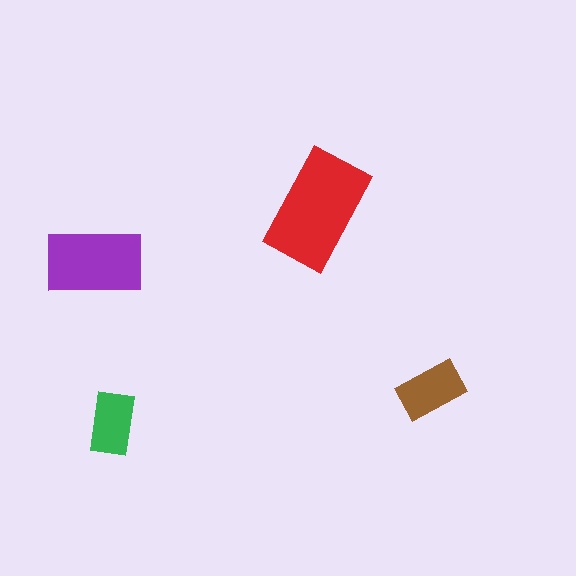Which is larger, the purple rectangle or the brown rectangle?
The purple one.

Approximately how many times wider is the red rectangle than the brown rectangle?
About 1.5 times wider.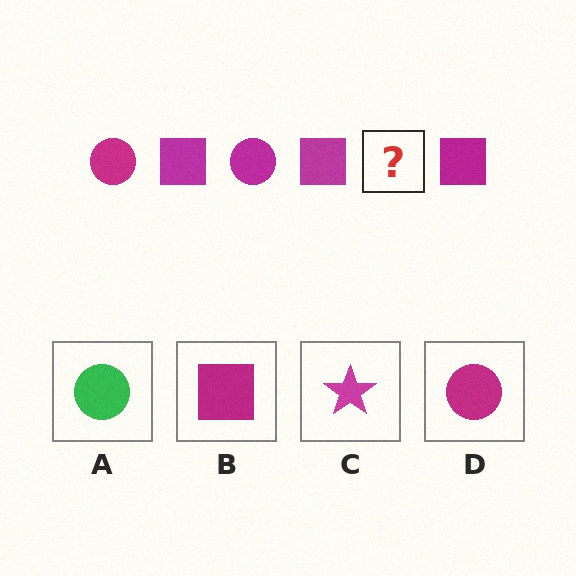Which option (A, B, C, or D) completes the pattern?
D.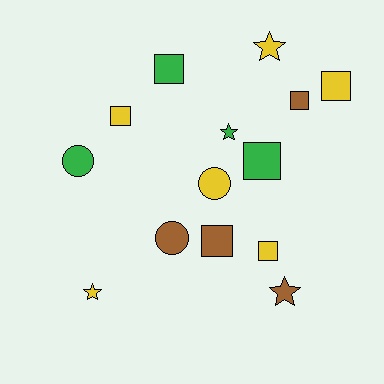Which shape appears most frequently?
Square, with 7 objects.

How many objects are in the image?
There are 14 objects.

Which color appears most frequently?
Yellow, with 6 objects.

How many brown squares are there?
There are 2 brown squares.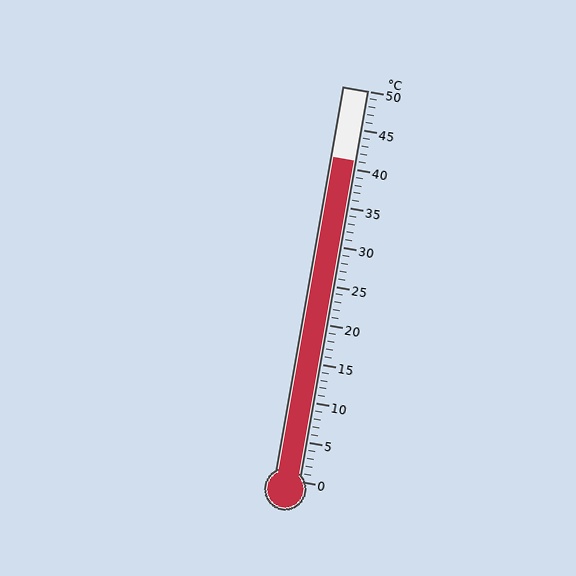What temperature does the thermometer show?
The thermometer shows approximately 41°C.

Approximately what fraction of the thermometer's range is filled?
The thermometer is filled to approximately 80% of its range.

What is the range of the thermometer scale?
The thermometer scale ranges from 0°C to 50°C.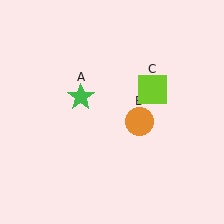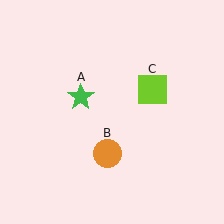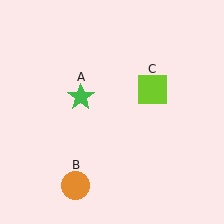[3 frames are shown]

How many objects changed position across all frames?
1 object changed position: orange circle (object B).